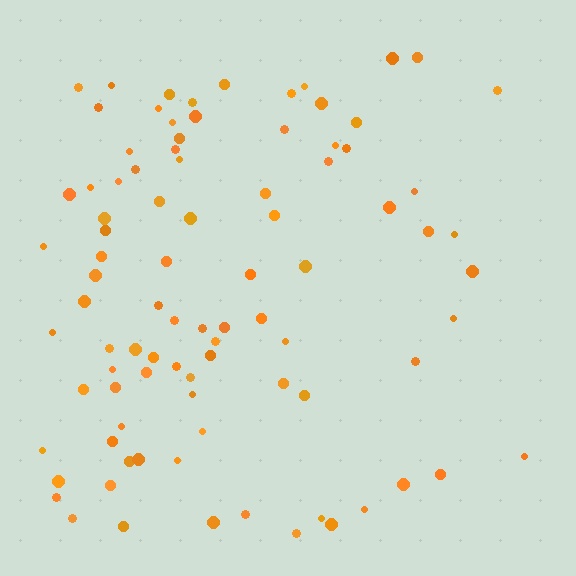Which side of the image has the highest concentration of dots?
The left.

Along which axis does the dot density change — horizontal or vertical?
Horizontal.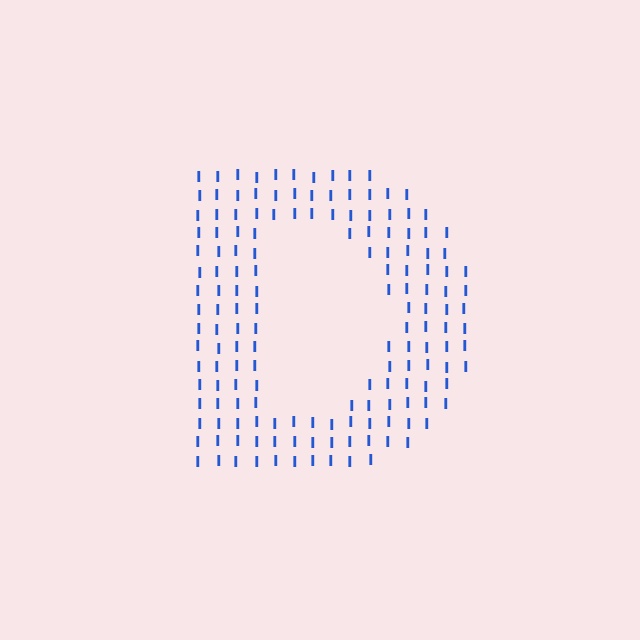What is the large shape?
The large shape is the letter D.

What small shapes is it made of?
It is made of small letter I's.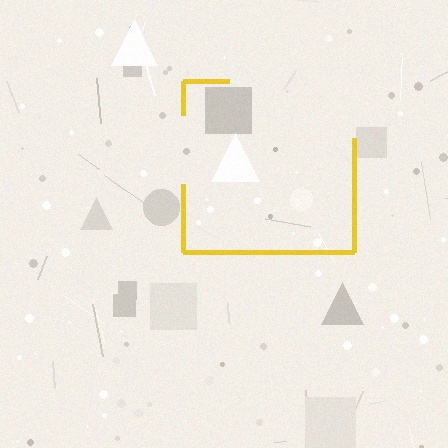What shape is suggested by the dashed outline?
The dashed outline suggests a square.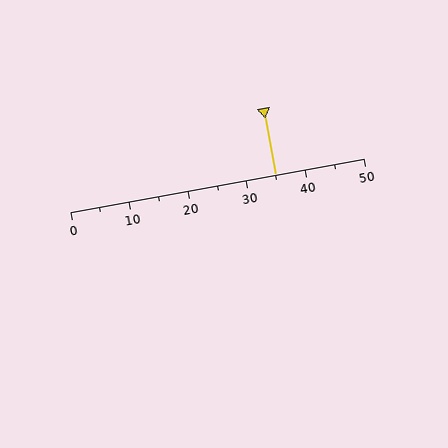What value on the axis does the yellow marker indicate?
The marker indicates approximately 35.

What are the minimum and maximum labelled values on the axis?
The axis runs from 0 to 50.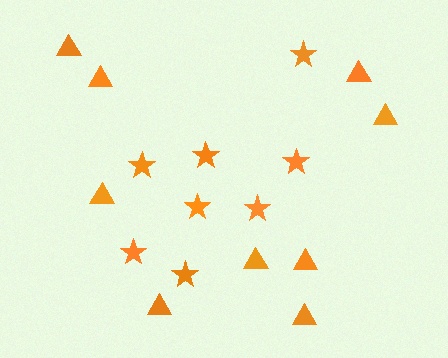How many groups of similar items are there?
There are 2 groups: one group of stars (8) and one group of triangles (9).